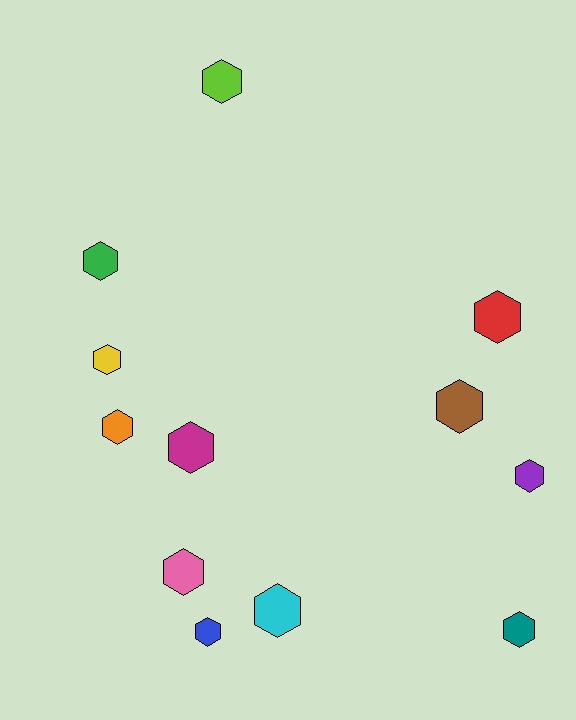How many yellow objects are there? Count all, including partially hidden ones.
There is 1 yellow object.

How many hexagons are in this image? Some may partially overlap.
There are 12 hexagons.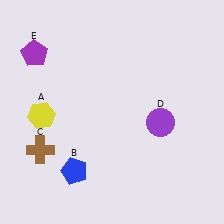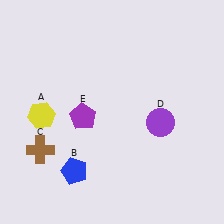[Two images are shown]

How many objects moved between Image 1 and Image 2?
1 object moved between the two images.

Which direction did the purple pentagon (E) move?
The purple pentagon (E) moved down.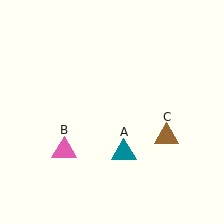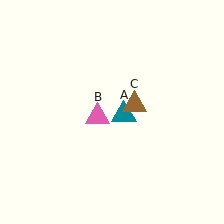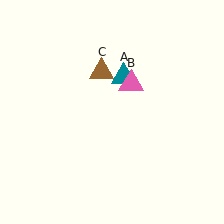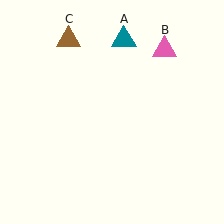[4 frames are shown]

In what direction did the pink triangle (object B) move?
The pink triangle (object B) moved up and to the right.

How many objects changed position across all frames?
3 objects changed position: teal triangle (object A), pink triangle (object B), brown triangle (object C).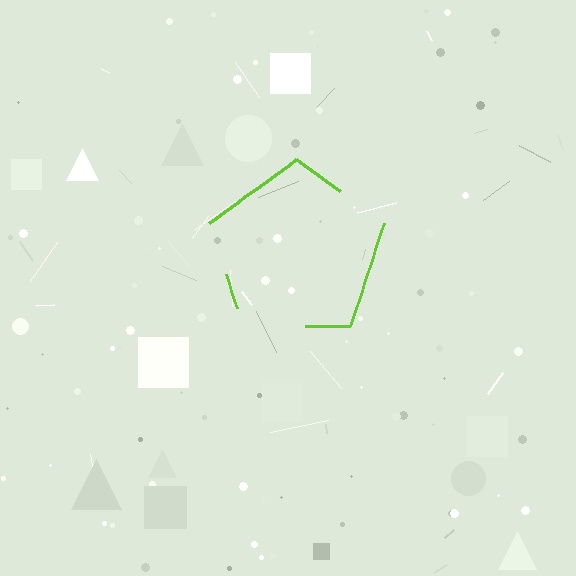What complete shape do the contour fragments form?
The contour fragments form a pentagon.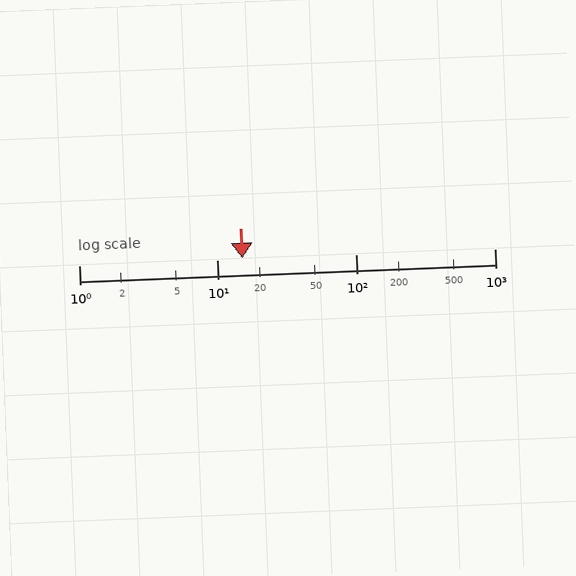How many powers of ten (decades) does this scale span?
The scale spans 3 decades, from 1 to 1000.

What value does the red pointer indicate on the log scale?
The pointer indicates approximately 15.